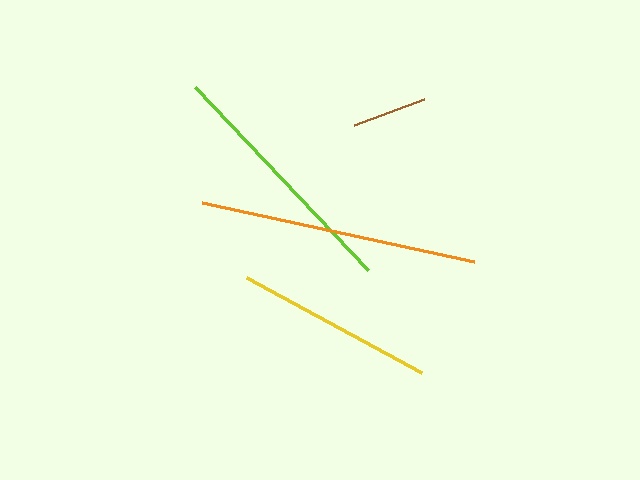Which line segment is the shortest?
The brown line is the shortest at approximately 75 pixels.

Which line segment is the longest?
The orange line is the longest at approximately 279 pixels.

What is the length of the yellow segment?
The yellow segment is approximately 199 pixels long.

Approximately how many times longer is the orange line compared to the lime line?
The orange line is approximately 1.1 times the length of the lime line.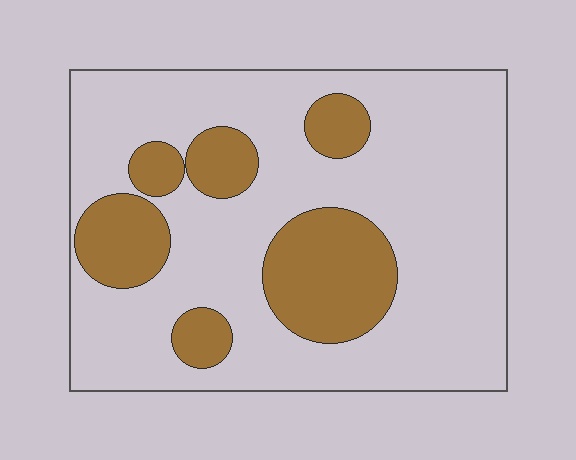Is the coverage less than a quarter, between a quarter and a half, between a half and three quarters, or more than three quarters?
Less than a quarter.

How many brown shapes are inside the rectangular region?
6.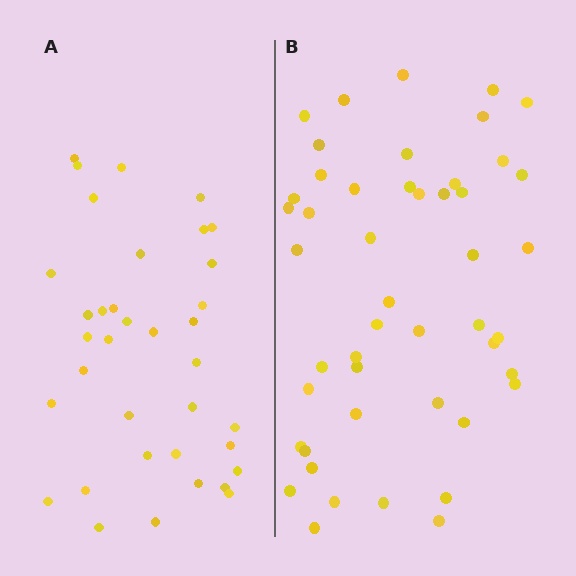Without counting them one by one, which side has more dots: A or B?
Region B (the right region) has more dots.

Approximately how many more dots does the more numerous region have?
Region B has roughly 12 or so more dots than region A.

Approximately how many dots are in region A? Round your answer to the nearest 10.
About 40 dots. (The exact count is 36, which rounds to 40.)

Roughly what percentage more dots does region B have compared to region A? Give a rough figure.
About 35% more.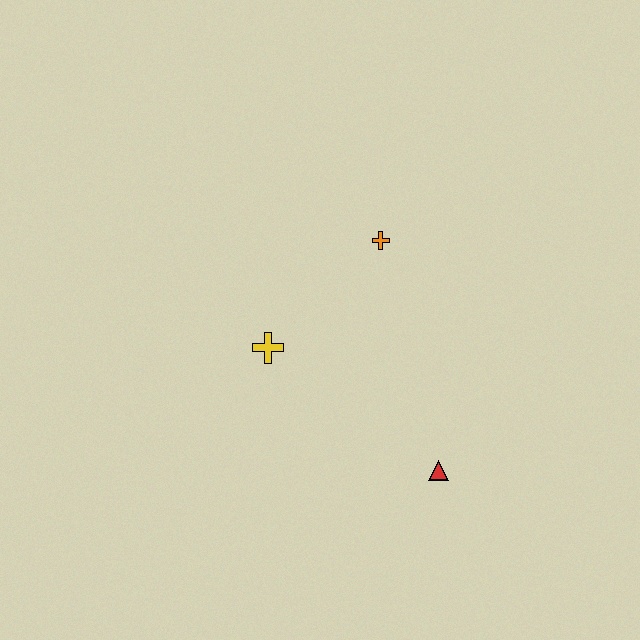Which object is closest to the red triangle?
The yellow cross is closest to the red triangle.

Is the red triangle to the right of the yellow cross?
Yes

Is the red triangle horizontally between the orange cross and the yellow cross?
No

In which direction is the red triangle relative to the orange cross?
The red triangle is below the orange cross.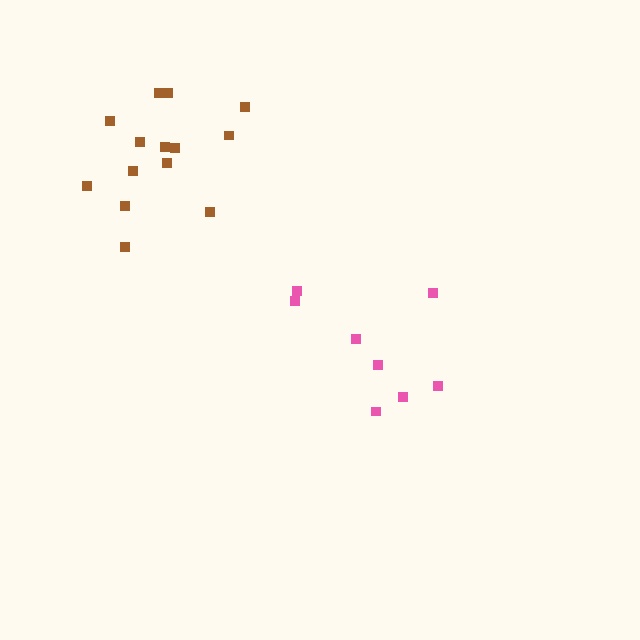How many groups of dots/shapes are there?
There are 2 groups.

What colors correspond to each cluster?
The clusters are colored: brown, pink.